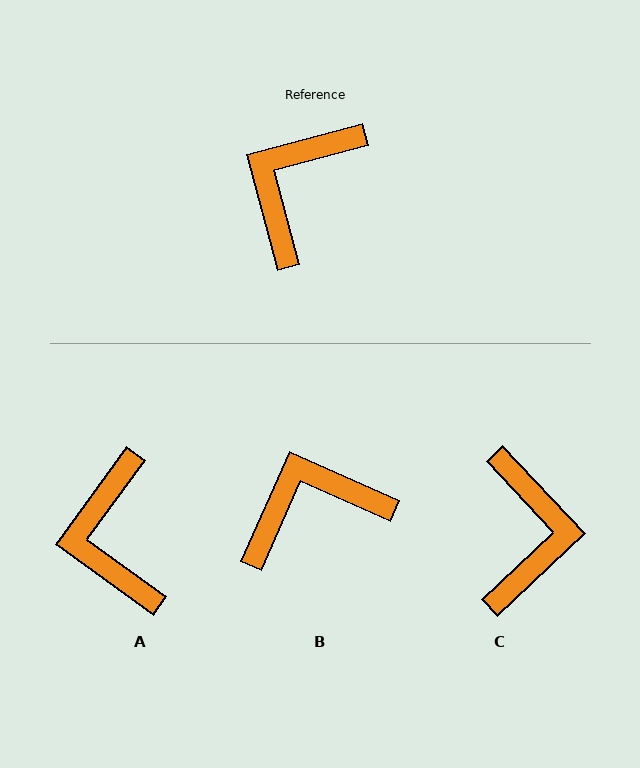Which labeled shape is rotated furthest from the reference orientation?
C, about 152 degrees away.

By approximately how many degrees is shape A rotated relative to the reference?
Approximately 39 degrees counter-clockwise.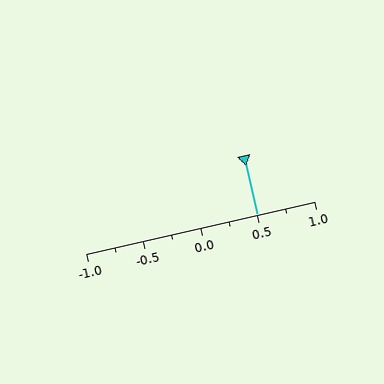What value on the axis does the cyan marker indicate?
The marker indicates approximately 0.5.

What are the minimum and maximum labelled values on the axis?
The axis runs from -1.0 to 1.0.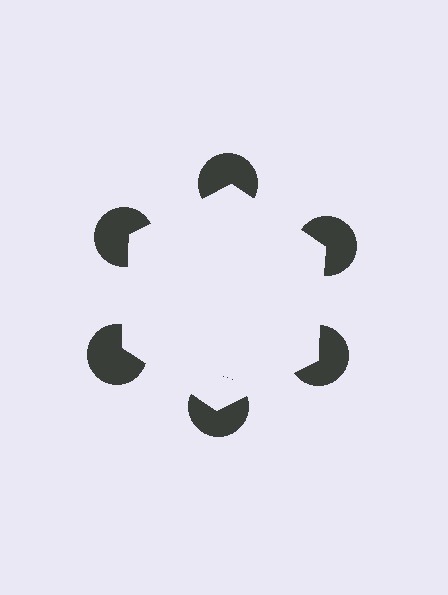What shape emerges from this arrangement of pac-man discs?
An illusory hexagon — its edges are inferred from the aligned wedge cuts in the pac-man discs, not physically drawn.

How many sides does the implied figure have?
6 sides.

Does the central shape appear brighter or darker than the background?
It typically appears slightly brighter than the background, even though no actual brightness change is drawn.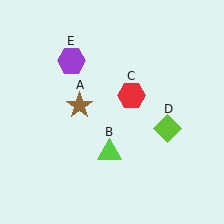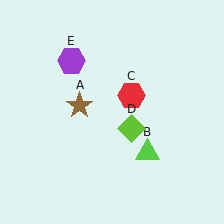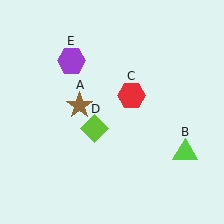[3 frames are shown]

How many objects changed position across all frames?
2 objects changed position: lime triangle (object B), lime diamond (object D).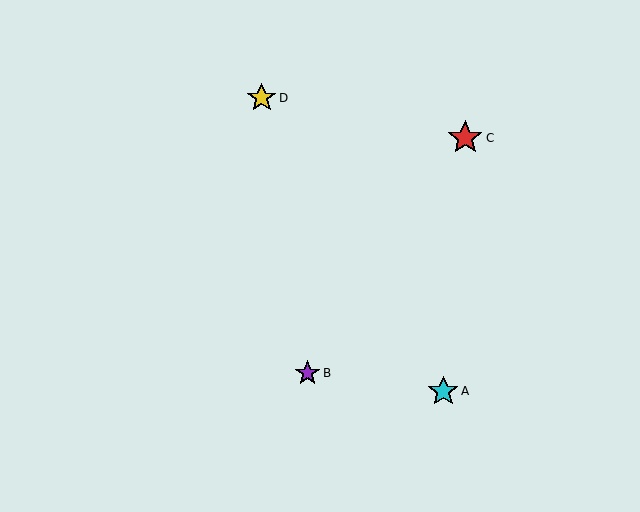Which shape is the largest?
The red star (labeled C) is the largest.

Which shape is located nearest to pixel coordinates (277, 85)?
The yellow star (labeled D) at (262, 98) is nearest to that location.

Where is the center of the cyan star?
The center of the cyan star is at (443, 391).